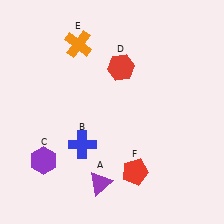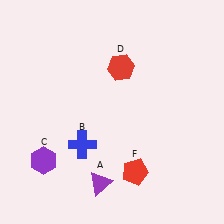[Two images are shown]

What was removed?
The orange cross (E) was removed in Image 2.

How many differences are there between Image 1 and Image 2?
There is 1 difference between the two images.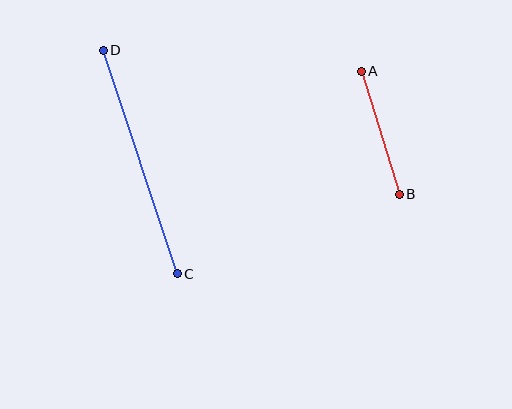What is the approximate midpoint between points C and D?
The midpoint is at approximately (140, 162) pixels.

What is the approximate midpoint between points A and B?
The midpoint is at approximately (380, 133) pixels.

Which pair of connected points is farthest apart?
Points C and D are farthest apart.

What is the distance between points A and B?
The distance is approximately 129 pixels.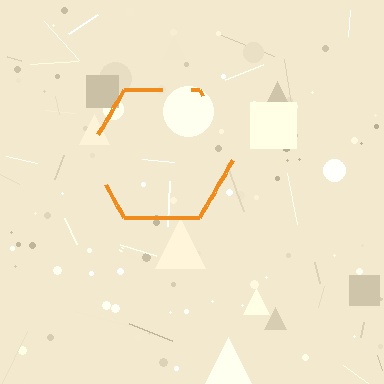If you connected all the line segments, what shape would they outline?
They would outline a hexagon.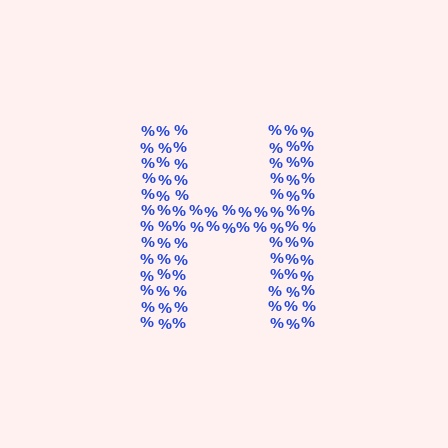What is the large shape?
The large shape is the letter H.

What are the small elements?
The small elements are percent signs.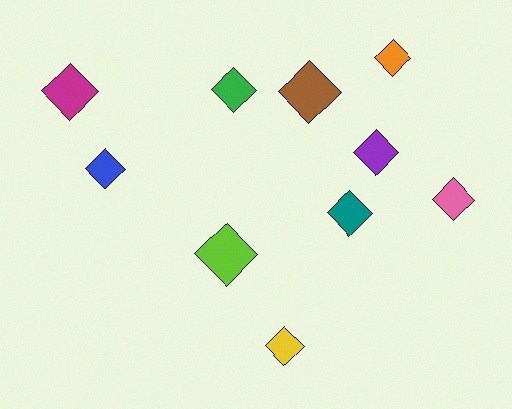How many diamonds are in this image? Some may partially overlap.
There are 10 diamonds.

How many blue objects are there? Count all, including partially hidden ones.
There is 1 blue object.